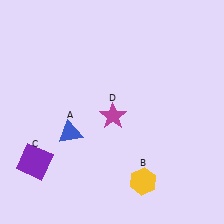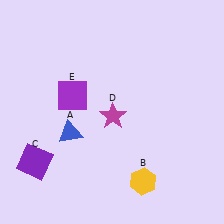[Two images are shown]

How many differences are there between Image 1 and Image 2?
There is 1 difference between the two images.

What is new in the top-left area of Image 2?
A purple square (E) was added in the top-left area of Image 2.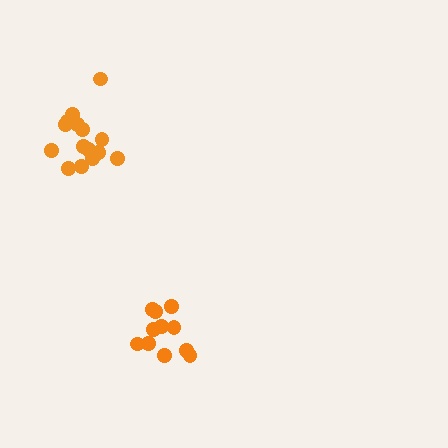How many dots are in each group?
Group 1: 11 dots, Group 2: 15 dots (26 total).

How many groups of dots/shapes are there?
There are 2 groups.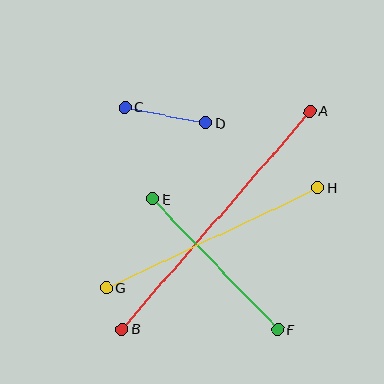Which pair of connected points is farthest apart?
Points A and B are farthest apart.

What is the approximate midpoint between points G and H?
The midpoint is at approximately (212, 238) pixels.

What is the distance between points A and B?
The distance is approximately 287 pixels.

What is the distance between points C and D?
The distance is approximately 83 pixels.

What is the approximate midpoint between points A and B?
The midpoint is at approximately (216, 220) pixels.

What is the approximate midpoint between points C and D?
The midpoint is at approximately (166, 115) pixels.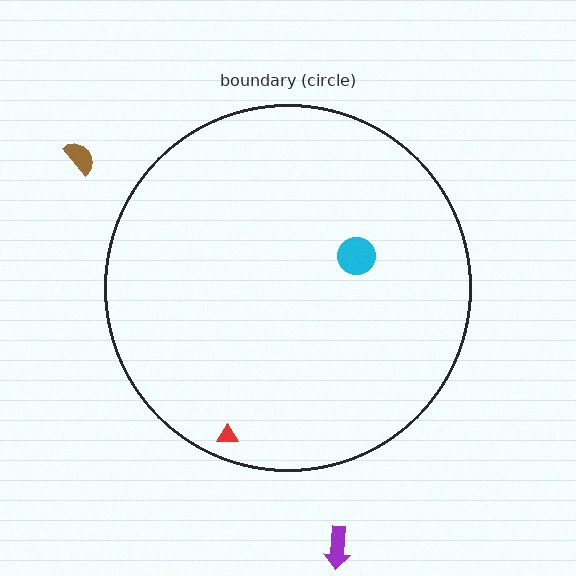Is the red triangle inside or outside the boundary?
Inside.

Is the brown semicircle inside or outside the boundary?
Outside.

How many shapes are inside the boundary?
2 inside, 2 outside.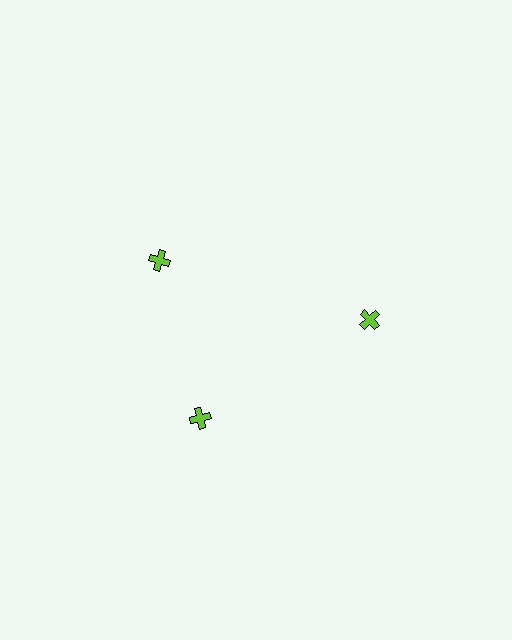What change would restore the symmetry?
The symmetry would be restored by rotating it back into even spacing with its neighbors so that all 3 crosses sit at equal angles and equal distance from the center.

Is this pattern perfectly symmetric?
No. The 3 lime crosses are arranged in a ring, but one element near the 11 o'clock position is rotated out of alignment along the ring, breaking the 3-fold rotational symmetry.